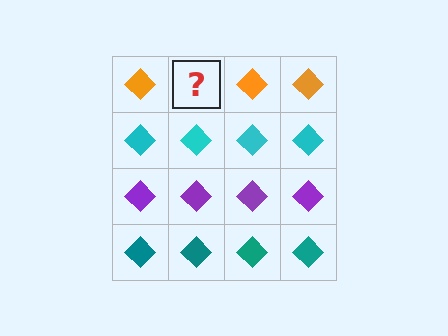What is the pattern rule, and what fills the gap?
The rule is that each row has a consistent color. The gap should be filled with an orange diamond.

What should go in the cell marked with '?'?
The missing cell should contain an orange diamond.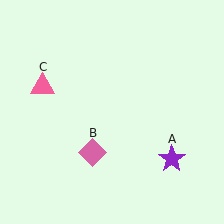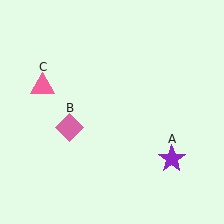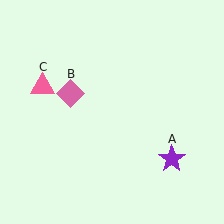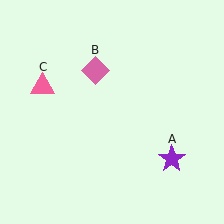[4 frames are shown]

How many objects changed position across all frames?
1 object changed position: pink diamond (object B).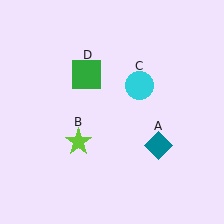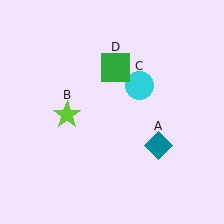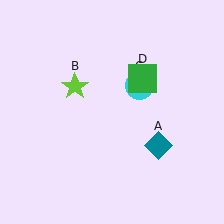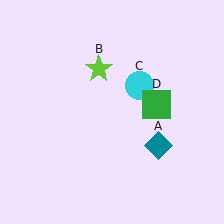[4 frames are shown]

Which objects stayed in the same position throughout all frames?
Teal diamond (object A) and cyan circle (object C) remained stationary.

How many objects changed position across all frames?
2 objects changed position: lime star (object B), green square (object D).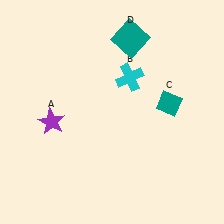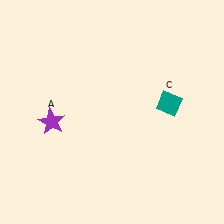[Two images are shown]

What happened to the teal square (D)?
The teal square (D) was removed in Image 2. It was in the top-right area of Image 1.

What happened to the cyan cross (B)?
The cyan cross (B) was removed in Image 2. It was in the top-right area of Image 1.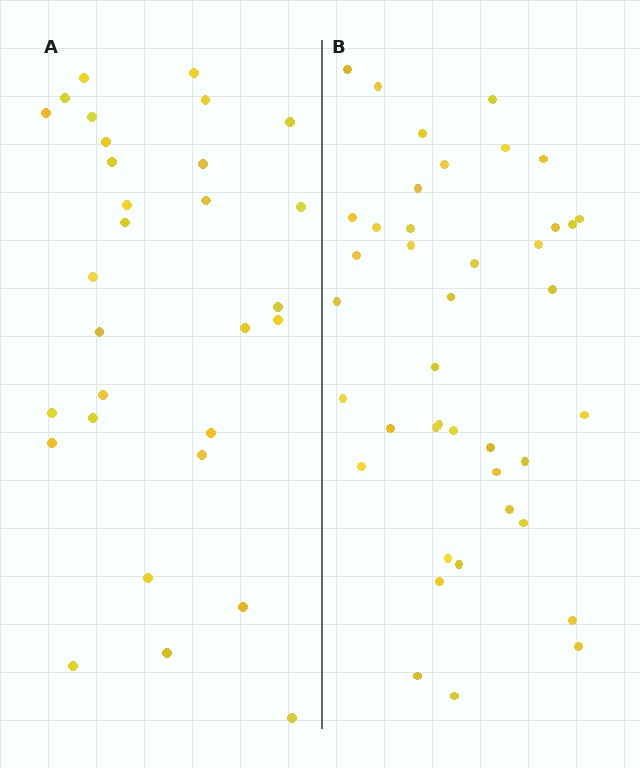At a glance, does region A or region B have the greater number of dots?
Region B (the right region) has more dots.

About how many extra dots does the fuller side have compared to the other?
Region B has roughly 12 or so more dots than region A.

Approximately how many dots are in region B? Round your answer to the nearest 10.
About 40 dots. (The exact count is 41, which rounds to 40.)